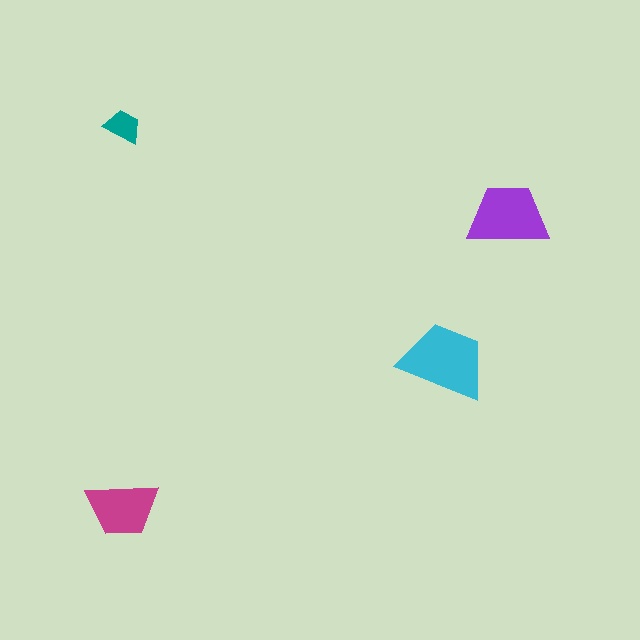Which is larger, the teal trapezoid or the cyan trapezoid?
The cyan one.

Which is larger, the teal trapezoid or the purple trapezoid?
The purple one.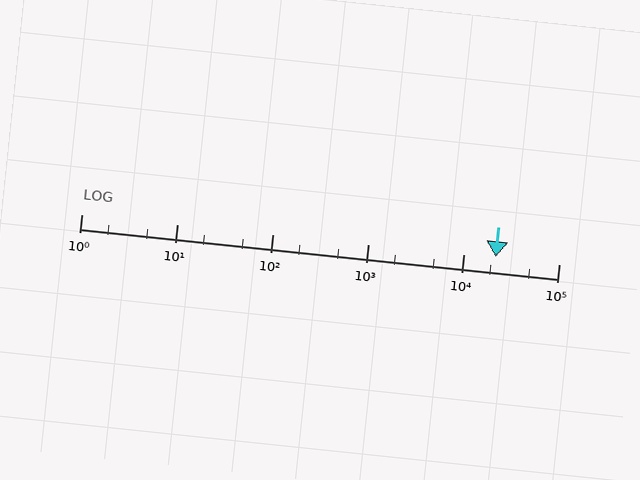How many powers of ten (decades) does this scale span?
The scale spans 5 decades, from 1 to 100000.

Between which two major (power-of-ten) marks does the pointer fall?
The pointer is between 10000 and 100000.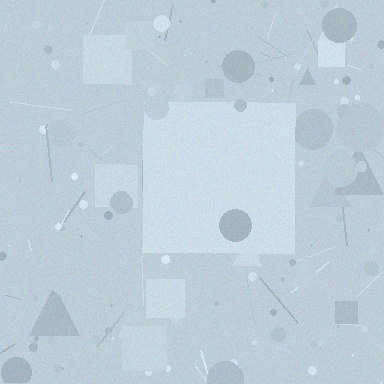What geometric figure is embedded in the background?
A square is embedded in the background.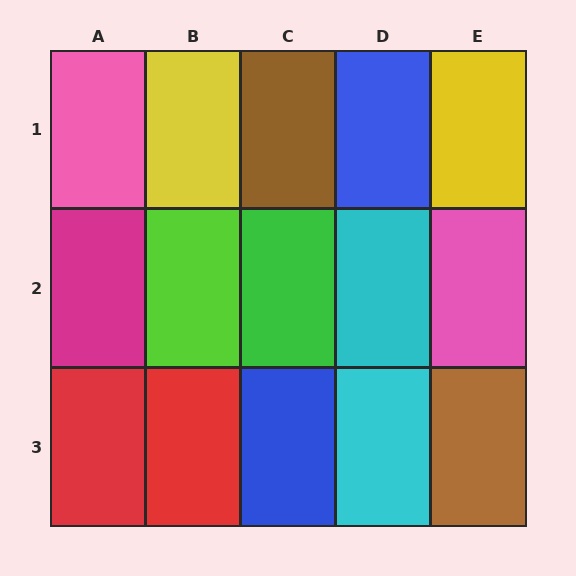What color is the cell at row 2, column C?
Green.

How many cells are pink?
2 cells are pink.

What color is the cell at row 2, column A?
Magenta.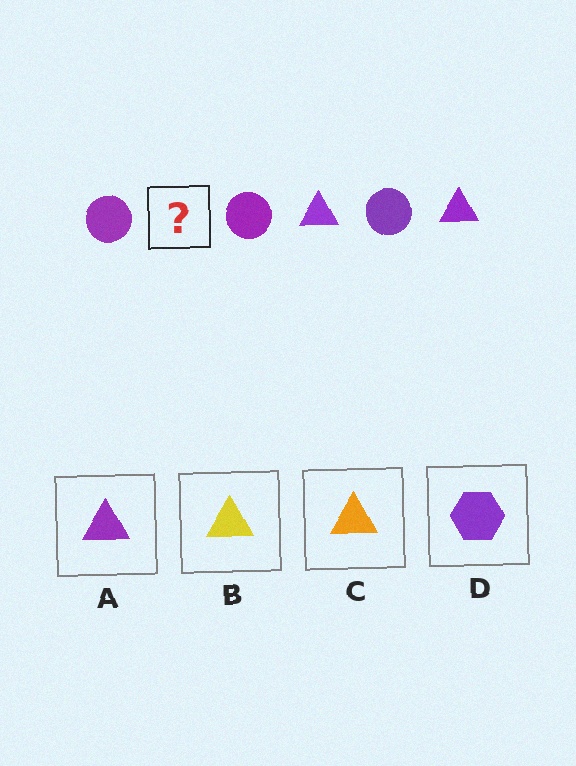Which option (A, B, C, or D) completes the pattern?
A.